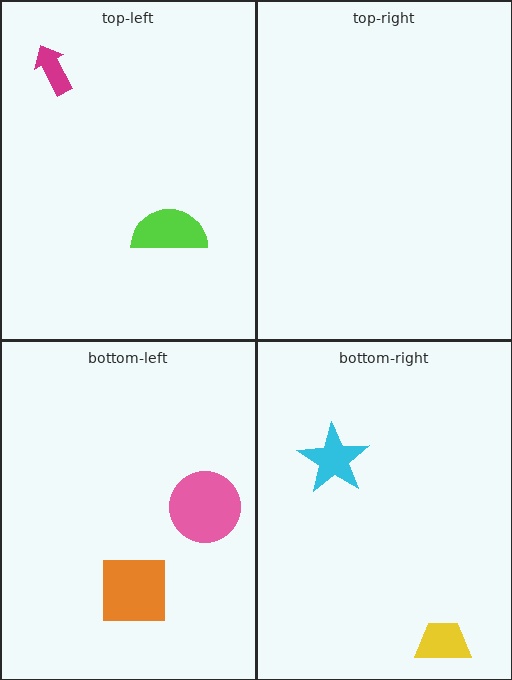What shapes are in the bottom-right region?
The cyan star, the yellow trapezoid.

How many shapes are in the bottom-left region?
2.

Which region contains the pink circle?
The bottom-left region.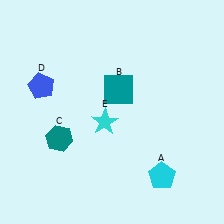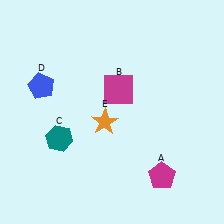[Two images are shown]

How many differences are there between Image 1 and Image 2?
There are 3 differences between the two images.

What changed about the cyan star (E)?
In Image 1, E is cyan. In Image 2, it changed to orange.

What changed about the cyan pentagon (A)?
In Image 1, A is cyan. In Image 2, it changed to magenta.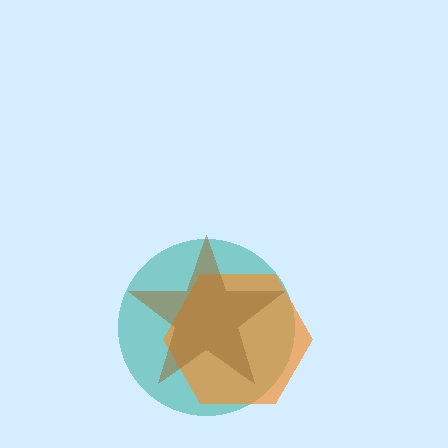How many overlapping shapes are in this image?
There are 3 overlapping shapes in the image.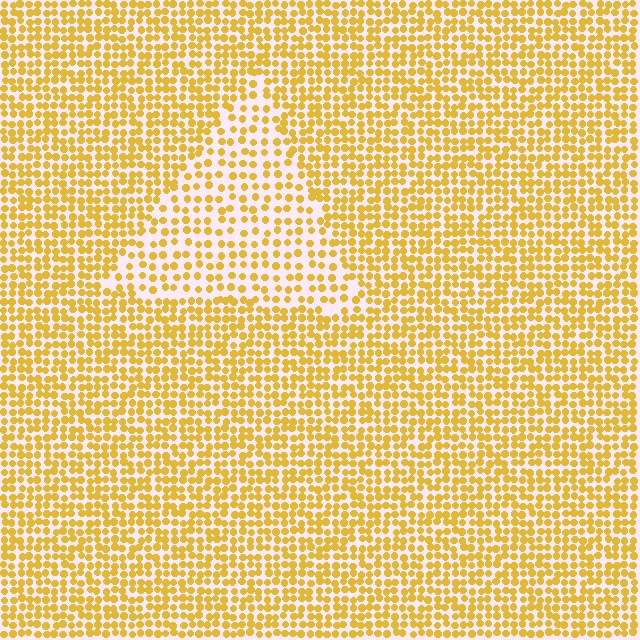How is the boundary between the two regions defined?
The boundary is defined by a change in element density (approximately 1.8x ratio). All elements are the same color, size, and shape.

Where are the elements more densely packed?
The elements are more densely packed outside the triangle boundary.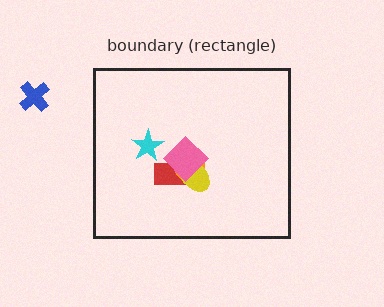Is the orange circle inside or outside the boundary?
Inside.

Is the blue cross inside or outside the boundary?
Outside.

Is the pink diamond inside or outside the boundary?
Inside.